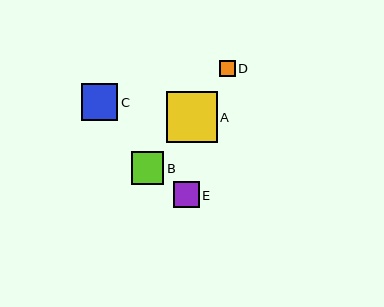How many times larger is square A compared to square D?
Square A is approximately 3.3 times the size of square D.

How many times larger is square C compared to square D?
Square C is approximately 2.3 times the size of square D.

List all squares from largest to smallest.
From largest to smallest: A, C, B, E, D.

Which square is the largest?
Square A is the largest with a size of approximately 51 pixels.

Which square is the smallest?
Square D is the smallest with a size of approximately 15 pixels.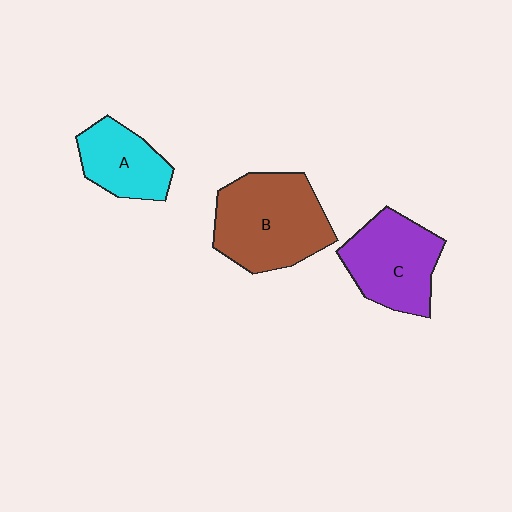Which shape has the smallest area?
Shape A (cyan).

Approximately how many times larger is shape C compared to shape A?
Approximately 1.4 times.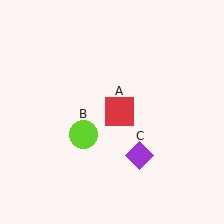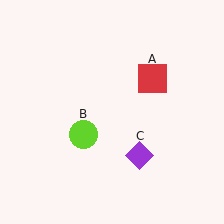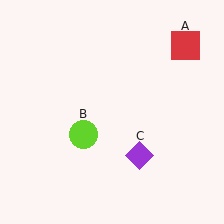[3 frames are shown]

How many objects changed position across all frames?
1 object changed position: red square (object A).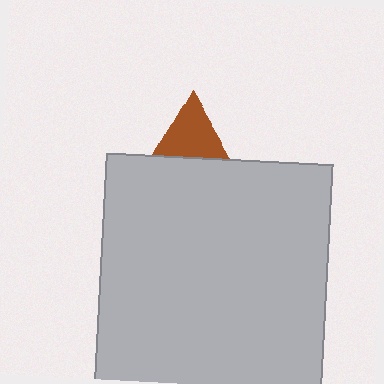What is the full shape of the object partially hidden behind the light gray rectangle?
The partially hidden object is a brown triangle.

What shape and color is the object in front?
The object in front is a light gray rectangle.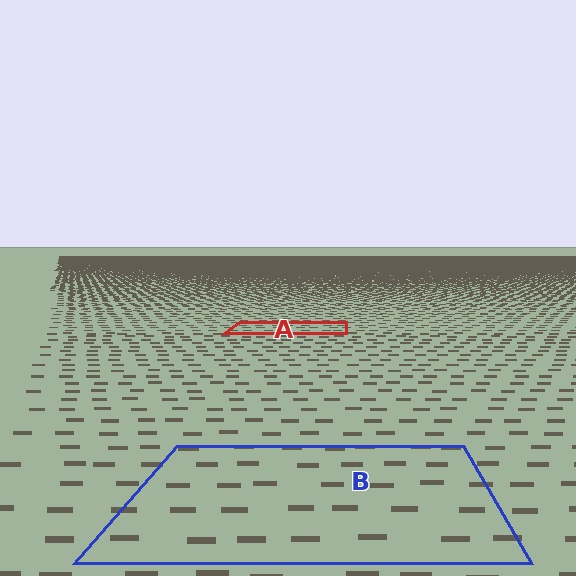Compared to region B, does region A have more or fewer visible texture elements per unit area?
Region A has more texture elements per unit area — they are packed more densely because it is farther away.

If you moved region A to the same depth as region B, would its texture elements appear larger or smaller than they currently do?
They would appear larger. At a closer depth, the same texture elements are projected at a bigger on-screen size.